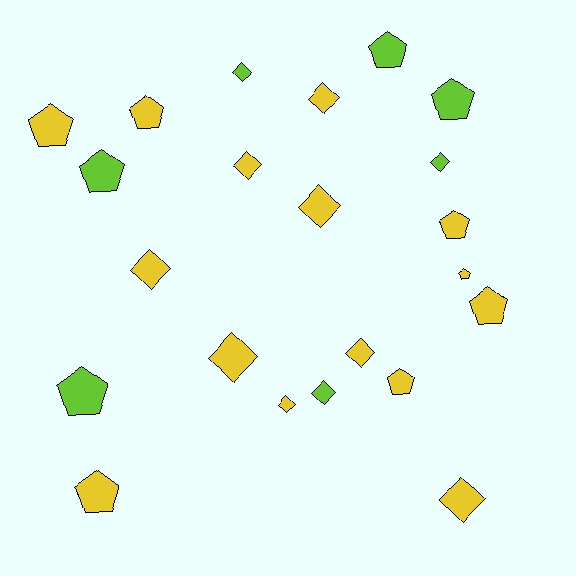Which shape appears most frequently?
Diamond, with 11 objects.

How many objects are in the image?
There are 22 objects.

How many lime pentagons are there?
There are 4 lime pentagons.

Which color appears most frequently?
Yellow, with 15 objects.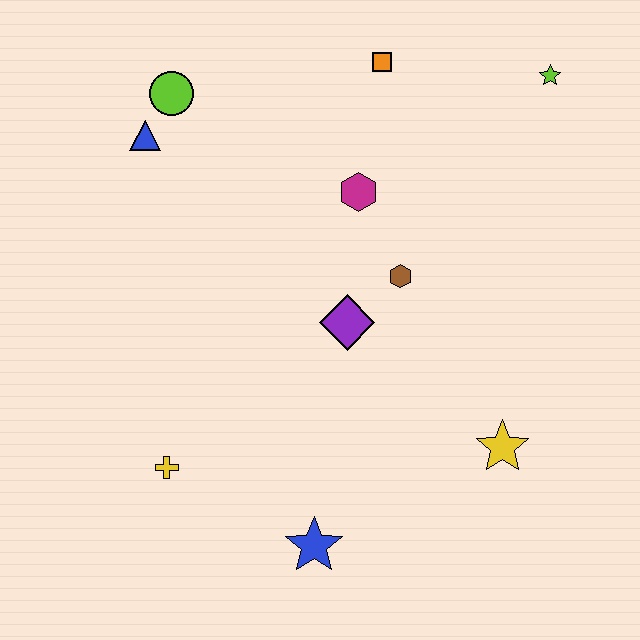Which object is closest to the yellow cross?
The blue star is closest to the yellow cross.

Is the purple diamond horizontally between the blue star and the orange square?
Yes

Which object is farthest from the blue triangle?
The yellow star is farthest from the blue triangle.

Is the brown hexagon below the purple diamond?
No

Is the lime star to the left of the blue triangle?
No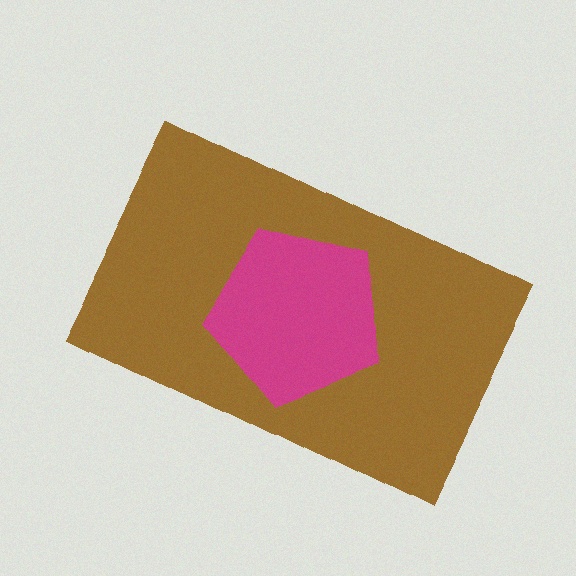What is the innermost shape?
The magenta pentagon.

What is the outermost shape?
The brown rectangle.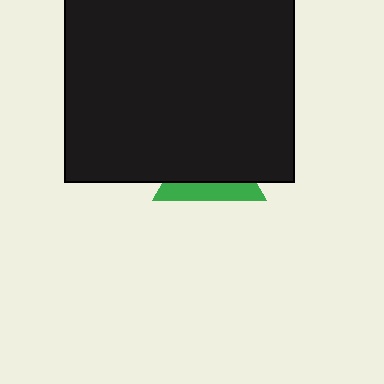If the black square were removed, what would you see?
You would see the complete green triangle.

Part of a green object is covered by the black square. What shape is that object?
It is a triangle.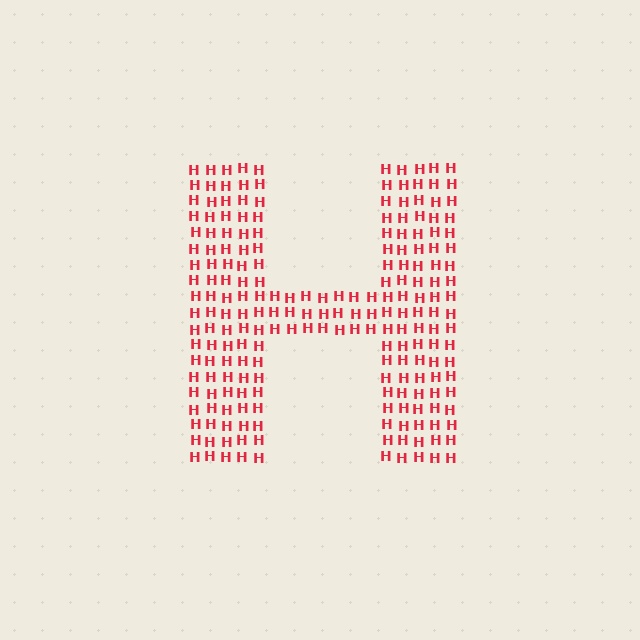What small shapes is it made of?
It is made of small letter H's.